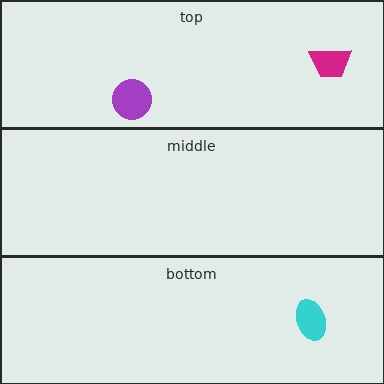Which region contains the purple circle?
The top region.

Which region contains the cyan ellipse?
The bottom region.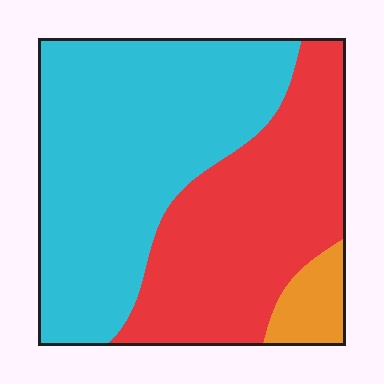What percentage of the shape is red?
Red covers about 40% of the shape.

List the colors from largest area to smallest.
From largest to smallest: cyan, red, orange.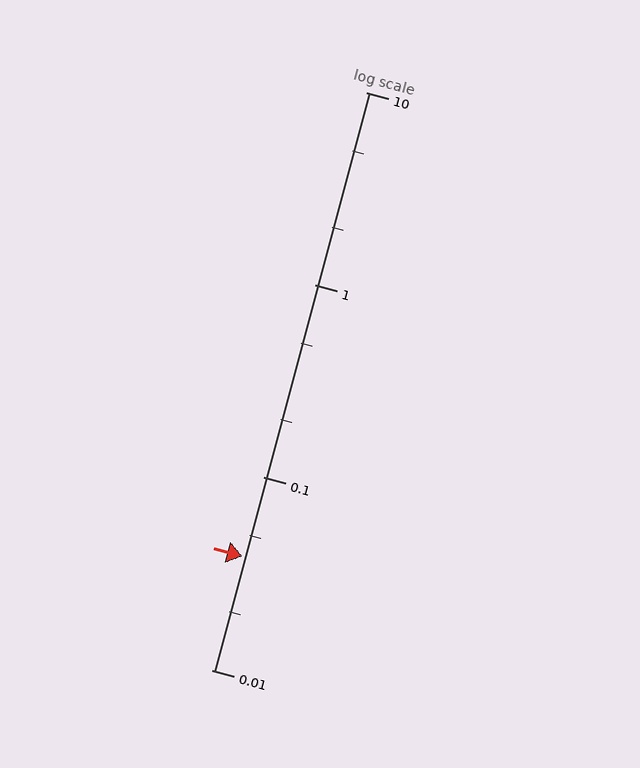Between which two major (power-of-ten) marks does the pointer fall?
The pointer is between 0.01 and 0.1.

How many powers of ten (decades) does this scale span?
The scale spans 3 decades, from 0.01 to 10.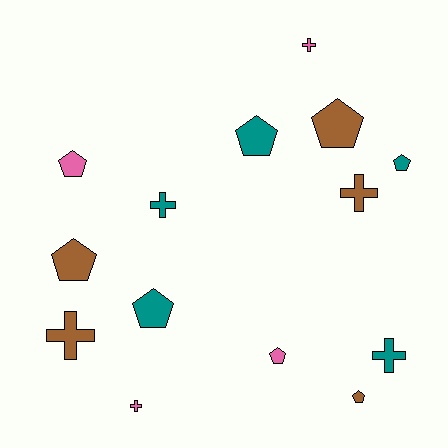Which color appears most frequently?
Brown, with 5 objects.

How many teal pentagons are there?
There are 3 teal pentagons.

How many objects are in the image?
There are 14 objects.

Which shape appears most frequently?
Pentagon, with 8 objects.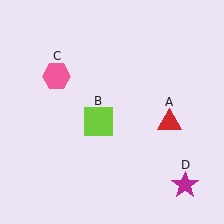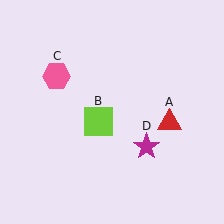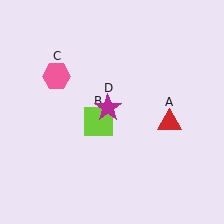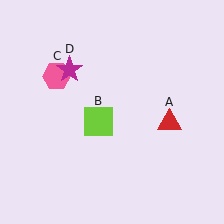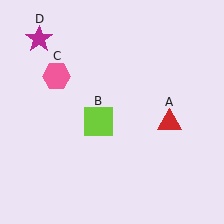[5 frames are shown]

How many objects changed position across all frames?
1 object changed position: magenta star (object D).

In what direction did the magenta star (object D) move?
The magenta star (object D) moved up and to the left.